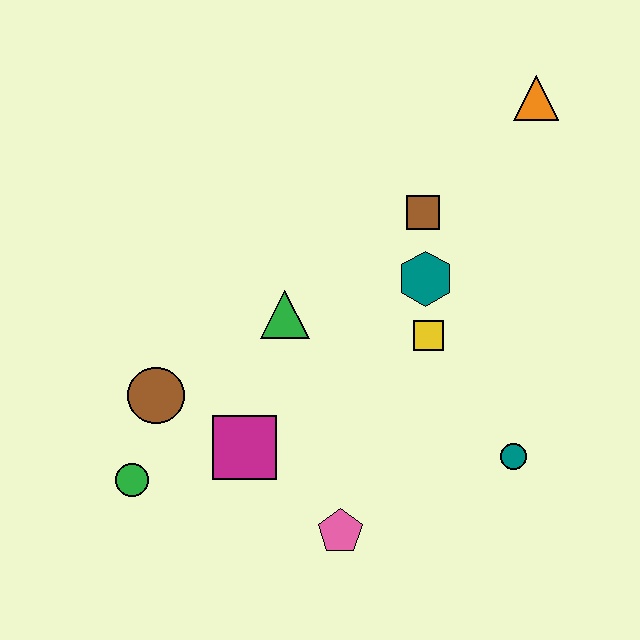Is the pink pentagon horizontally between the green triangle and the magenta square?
No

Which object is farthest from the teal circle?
The green circle is farthest from the teal circle.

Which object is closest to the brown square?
The teal hexagon is closest to the brown square.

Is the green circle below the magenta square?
Yes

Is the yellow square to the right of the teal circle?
No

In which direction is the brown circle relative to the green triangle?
The brown circle is to the left of the green triangle.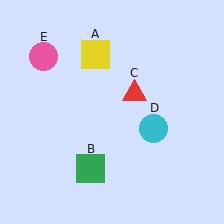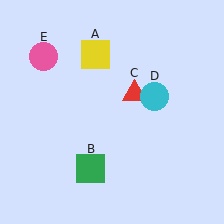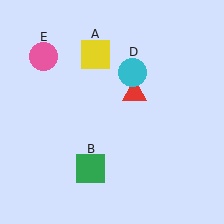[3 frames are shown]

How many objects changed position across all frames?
1 object changed position: cyan circle (object D).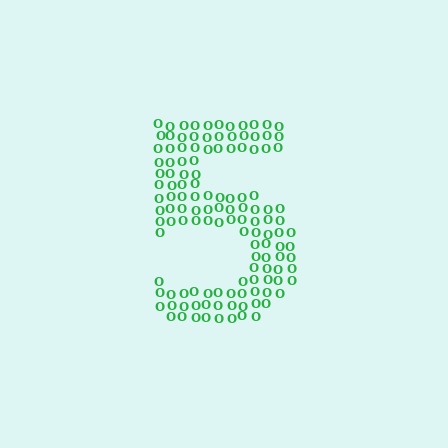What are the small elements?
The small elements are letter O's.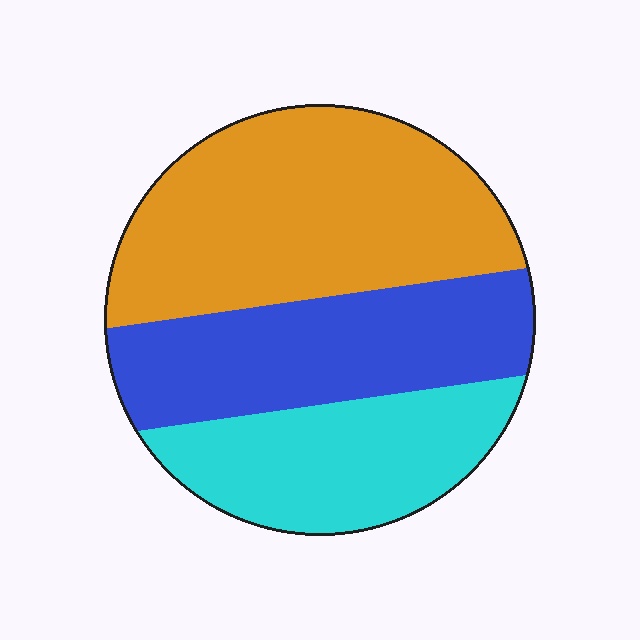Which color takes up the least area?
Cyan, at roughly 25%.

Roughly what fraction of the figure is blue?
Blue covers about 30% of the figure.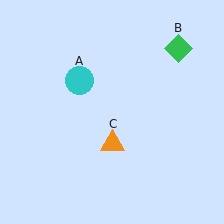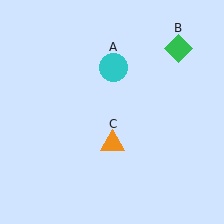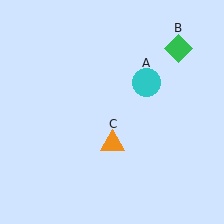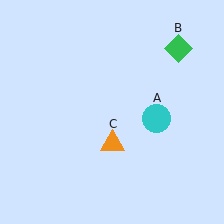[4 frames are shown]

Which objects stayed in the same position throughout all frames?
Green diamond (object B) and orange triangle (object C) remained stationary.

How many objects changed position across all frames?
1 object changed position: cyan circle (object A).